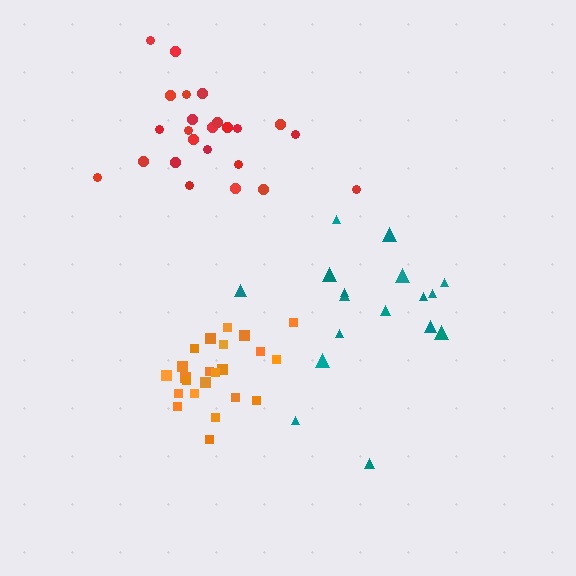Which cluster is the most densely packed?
Orange.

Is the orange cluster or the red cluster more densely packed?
Orange.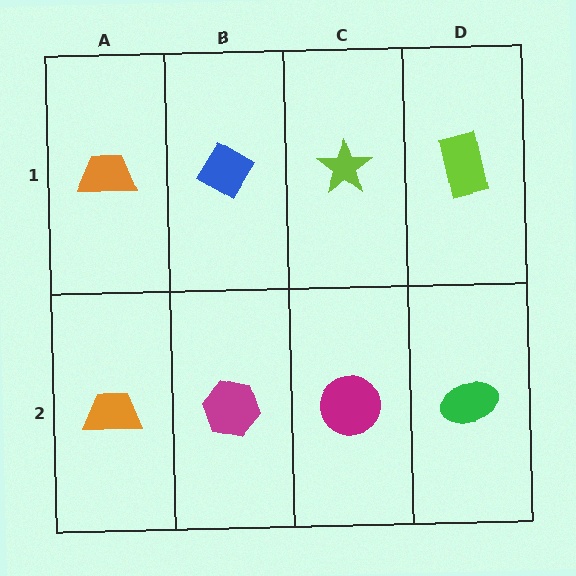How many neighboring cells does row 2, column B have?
3.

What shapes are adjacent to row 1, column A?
An orange trapezoid (row 2, column A), a blue diamond (row 1, column B).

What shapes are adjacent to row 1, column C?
A magenta circle (row 2, column C), a blue diamond (row 1, column B), a lime rectangle (row 1, column D).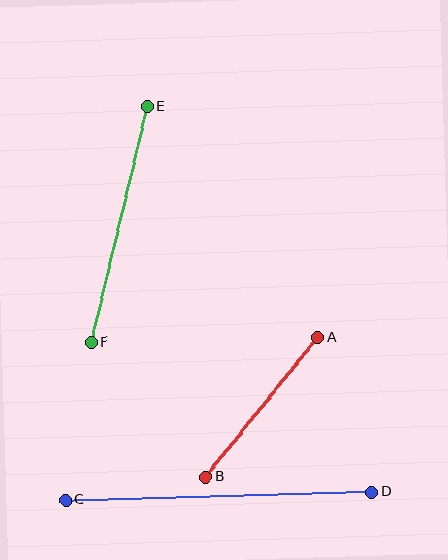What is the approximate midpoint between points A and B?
The midpoint is at approximately (261, 407) pixels.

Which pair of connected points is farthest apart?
Points C and D are farthest apart.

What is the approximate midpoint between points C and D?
The midpoint is at approximately (219, 496) pixels.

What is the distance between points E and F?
The distance is approximately 242 pixels.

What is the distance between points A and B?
The distance is approximately 179 pixels.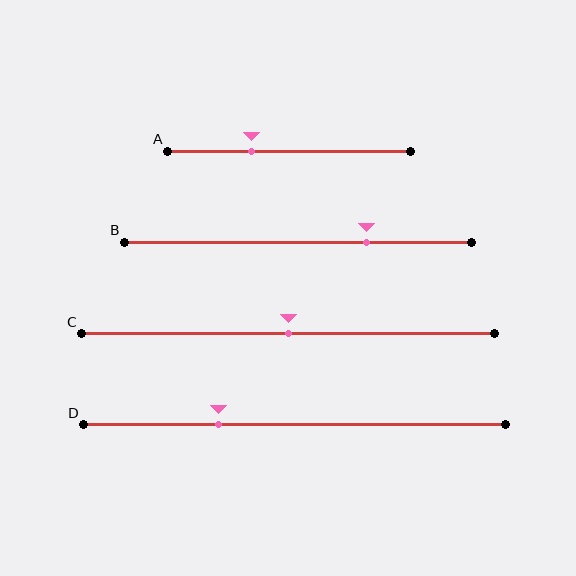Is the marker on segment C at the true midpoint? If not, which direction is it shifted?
Yes, the marker on segment C is at the true midpoint.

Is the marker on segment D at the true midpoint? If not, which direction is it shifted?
No, the marker on segment D is shifted to the left by about 18% of the segment length.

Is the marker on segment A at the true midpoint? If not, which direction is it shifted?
No, the marker on segment A is shifted to the left by about 15% of the segment length.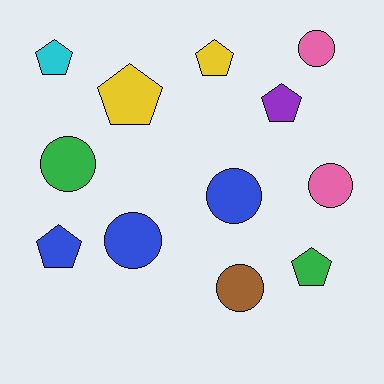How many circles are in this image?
There are 6 circles.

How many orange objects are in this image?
There are no orange objects.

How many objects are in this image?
There are 12 objects.